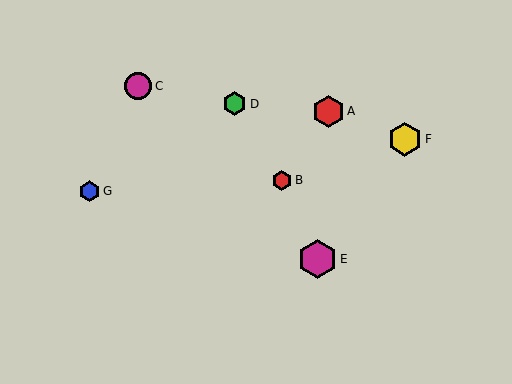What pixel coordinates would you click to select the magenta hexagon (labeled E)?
Click at (318, 259) to select the magenta hexagon E.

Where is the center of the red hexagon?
The center of the red hexagon is at (328, 111).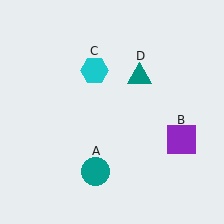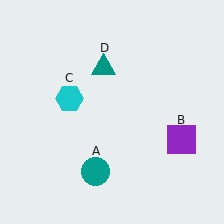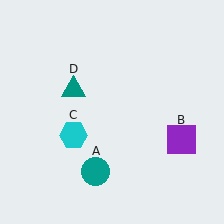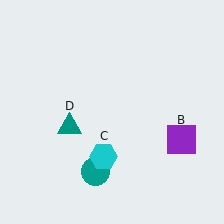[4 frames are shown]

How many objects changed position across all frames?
2 objects changed position: cyan hexagon (object C), teal triangle (object D).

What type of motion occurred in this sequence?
The cyan hexagon (object C), teal triangle (object D) rotated counterclockwise around the center of the scene.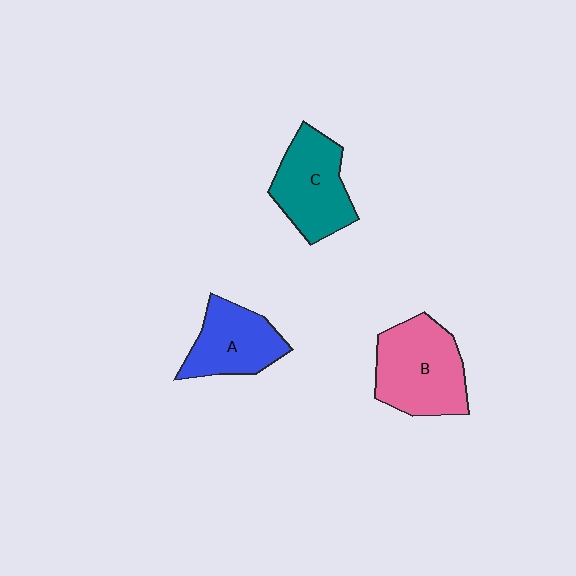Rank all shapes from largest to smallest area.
From largest to smallest: B (pink), C (teal), A (blue).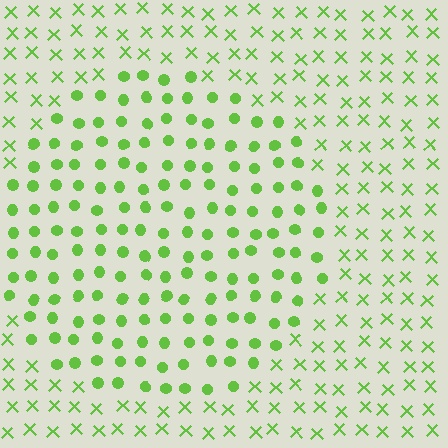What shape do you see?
I see a circle.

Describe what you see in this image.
The image is filled with small lime elements arranged in a uniform grid. A circle-shaped region contains circles, while the surrounding area contains X marks. The boundary is defined purely by the change in element shape.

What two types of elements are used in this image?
The image uses circles inside the circle region and X marks outside it.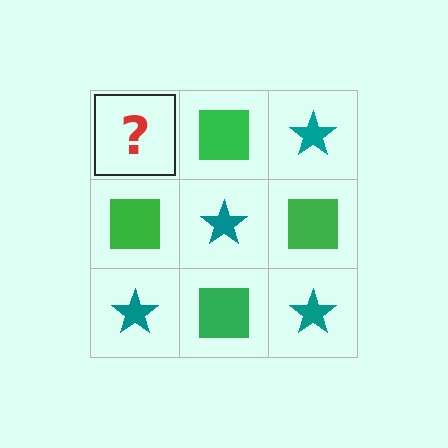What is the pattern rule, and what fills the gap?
The rule is that it alternates teal star and green square in a checkerboard pattern. The gap should be filled with a teal star.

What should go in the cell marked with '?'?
The missing cell should contain a teal star.